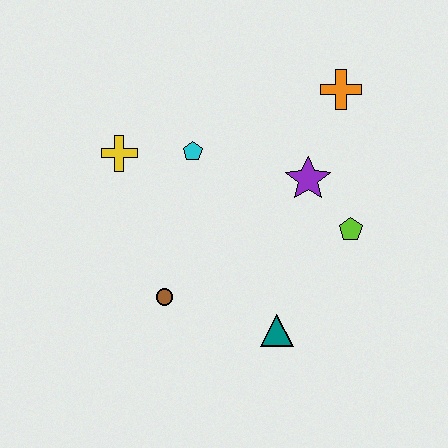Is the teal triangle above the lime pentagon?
No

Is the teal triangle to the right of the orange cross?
No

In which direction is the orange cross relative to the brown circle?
The orange cross is above the brown circle.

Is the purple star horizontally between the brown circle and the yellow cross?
No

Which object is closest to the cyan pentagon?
The yellow cross is closest to the cyan pentagon.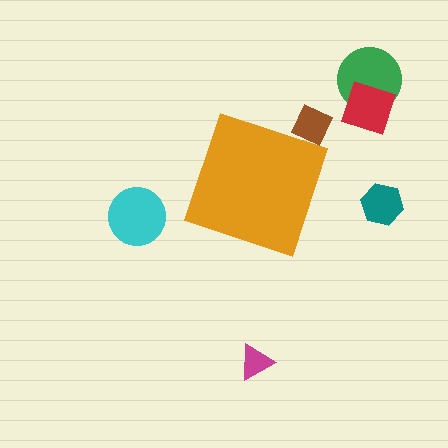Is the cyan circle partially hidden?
No, the cyan circle is fully visible.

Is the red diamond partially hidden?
No, the red diamond is fully visible.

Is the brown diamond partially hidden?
Yes, the brown diamond is partially hidden behind the orange diamond.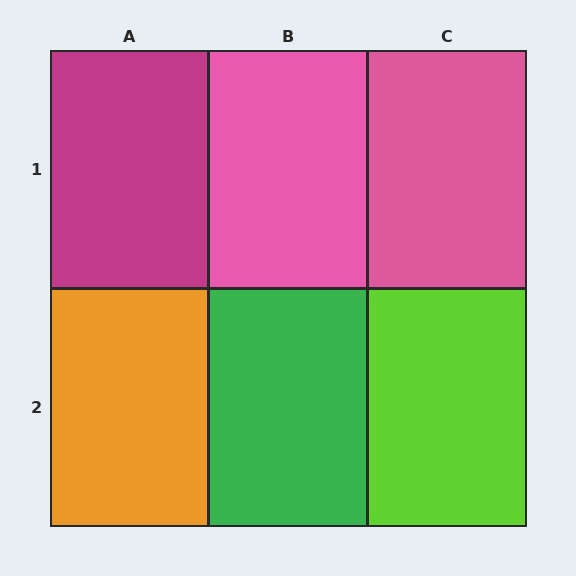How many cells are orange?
1 cell is orange.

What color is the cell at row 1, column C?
Pink.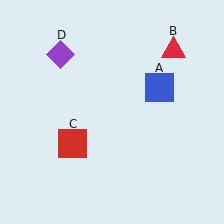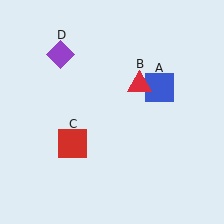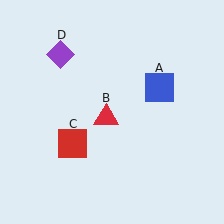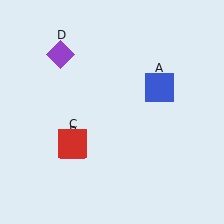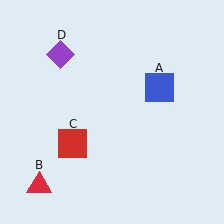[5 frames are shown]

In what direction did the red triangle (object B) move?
The red triangle (object B) moved down and to the left.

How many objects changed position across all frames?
1 object changed position: red triangle (object B).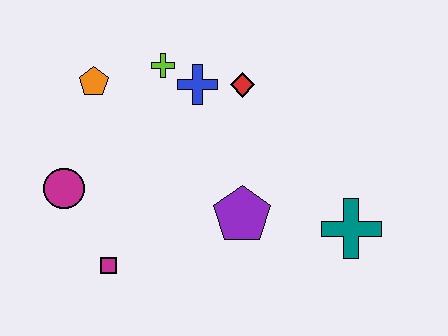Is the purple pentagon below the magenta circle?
Yes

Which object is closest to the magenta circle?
The magenta square is closest to the magenta circle.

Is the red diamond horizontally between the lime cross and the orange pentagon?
No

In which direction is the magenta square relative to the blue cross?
The magenta square is below the blue cross.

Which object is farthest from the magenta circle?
The teal cross is farthest from the magenta circle.